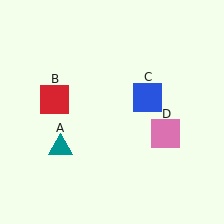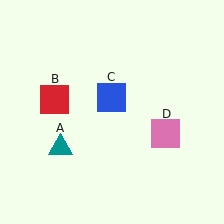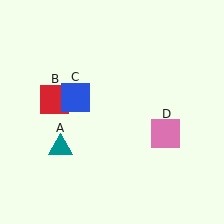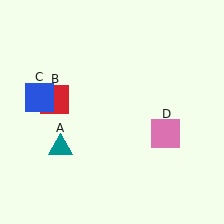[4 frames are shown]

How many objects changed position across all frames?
1 object changed position: blue square (object C).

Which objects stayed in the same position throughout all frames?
Teal triangle (object A) and red square (object B) and pink square (object D) remained stationary.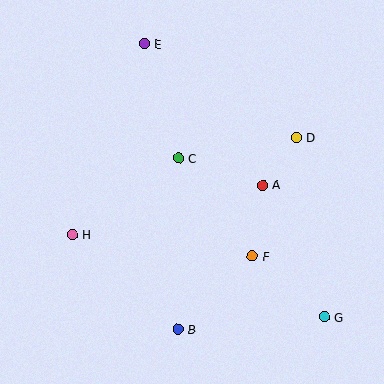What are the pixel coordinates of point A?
Point A is at (263, 185).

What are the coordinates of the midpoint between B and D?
The midpoint between B and D is at (237, 233).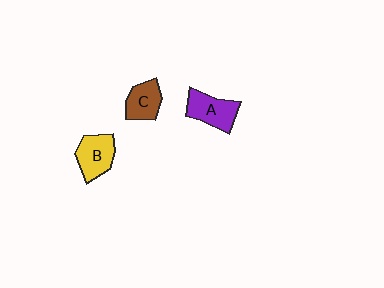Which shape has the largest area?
Shape A (purple).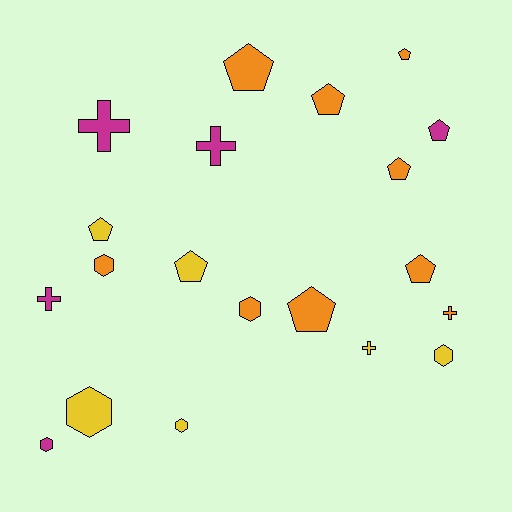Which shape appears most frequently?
Pentagon, with 9 objects.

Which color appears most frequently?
Orange, with 9 objects.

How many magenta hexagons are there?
There is 1 magenta hexagon.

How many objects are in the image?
There are 20 objects.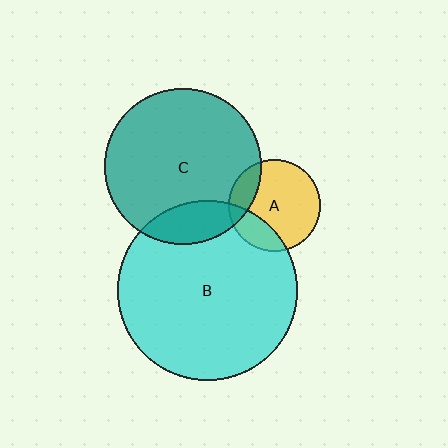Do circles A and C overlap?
Yes.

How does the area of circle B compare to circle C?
Approximately 1.3 times.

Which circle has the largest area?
Circle B (cyan).